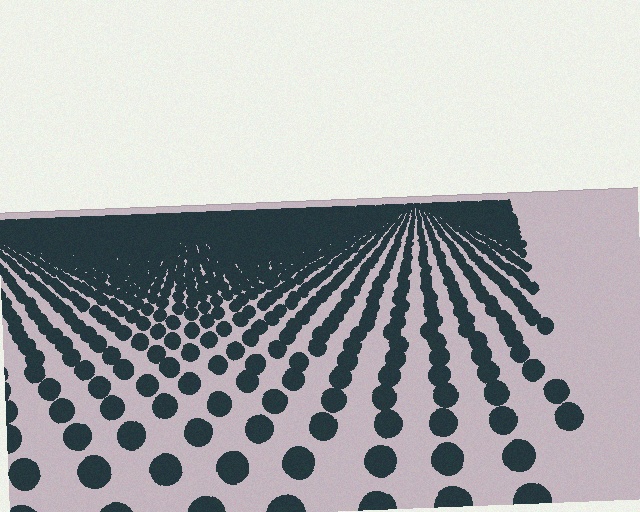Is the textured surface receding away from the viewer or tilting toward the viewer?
The surface is receding away from the viewer. Texture elements get smaller and denser toward the top.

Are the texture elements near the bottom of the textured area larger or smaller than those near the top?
Larger. Near the bottom, elements are closer to the viewer and appear at a bigger on-screen size.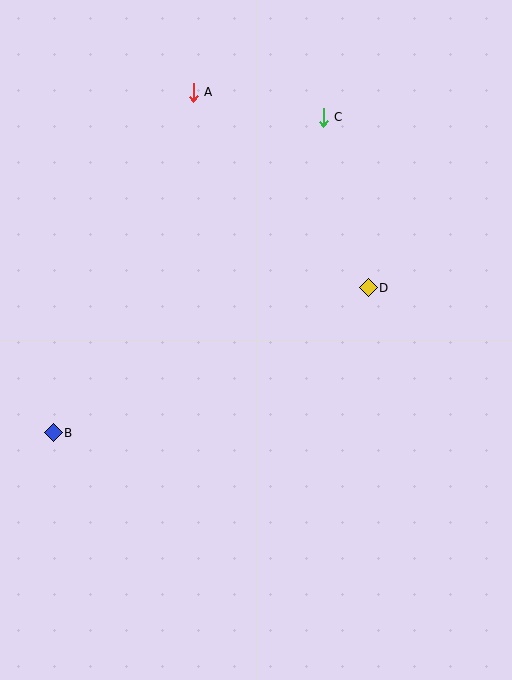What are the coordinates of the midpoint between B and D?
The midpoint between B and D is at (211, 360).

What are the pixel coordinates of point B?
Point B is at (53, 433).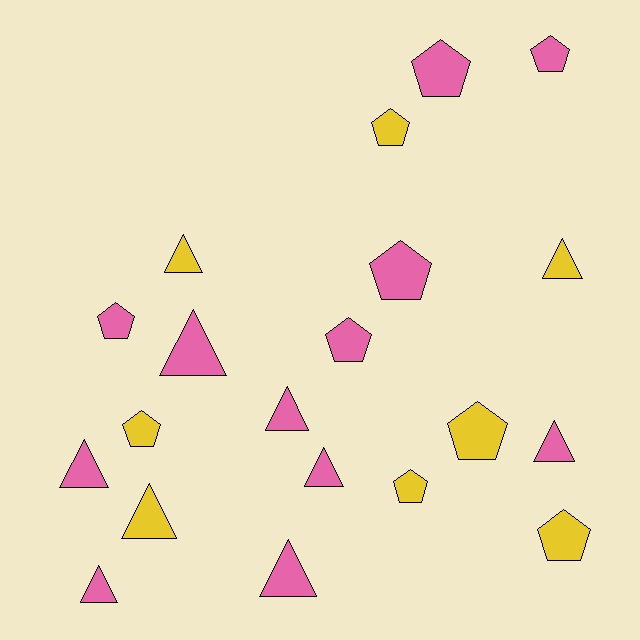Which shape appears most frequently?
Triangle, with 10 objects.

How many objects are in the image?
There are 20 objects.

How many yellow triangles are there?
There are 3 yellow triangles.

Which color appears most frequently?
Pink, with 12 objects.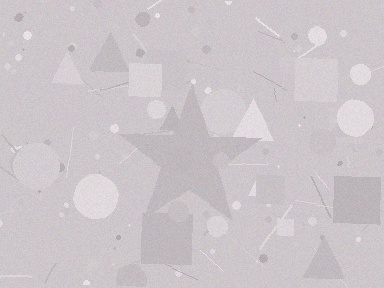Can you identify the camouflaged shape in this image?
The camouflaged shape is a star.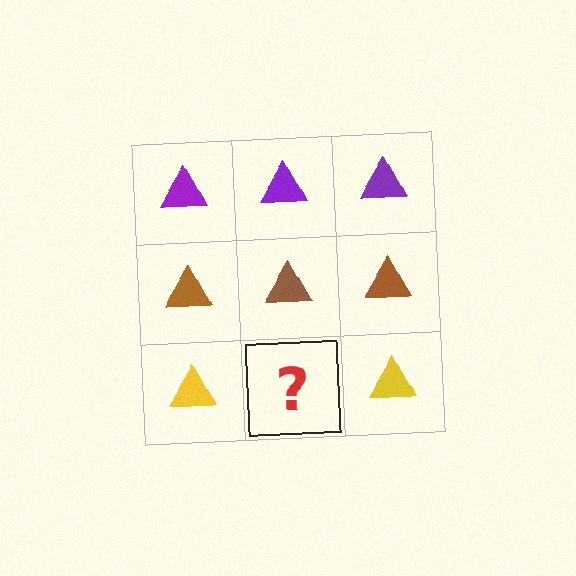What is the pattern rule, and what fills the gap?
The rule is that each row has a consistent color. The gap should be filled with a yellow triangle.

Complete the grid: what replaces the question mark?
The question mark should be replaced with a yellow triangle.